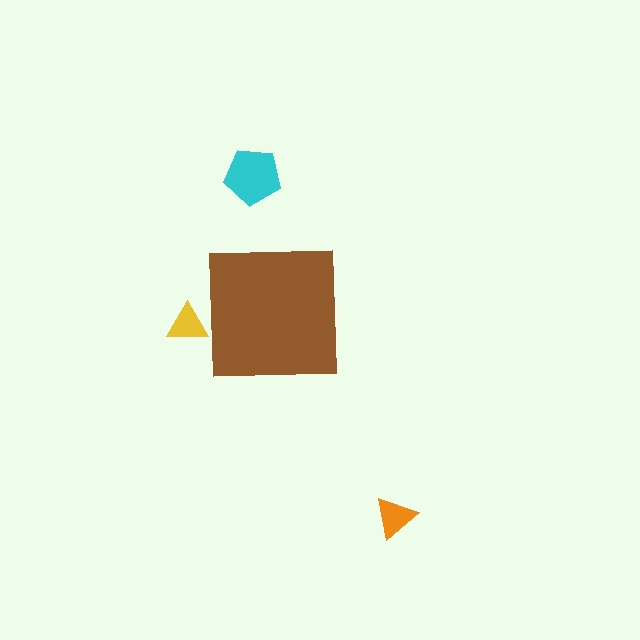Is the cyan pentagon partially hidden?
No, the cyan pentagon is fully visible.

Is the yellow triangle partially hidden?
Yes, the yellow triangle is partially hidden behind the brown square.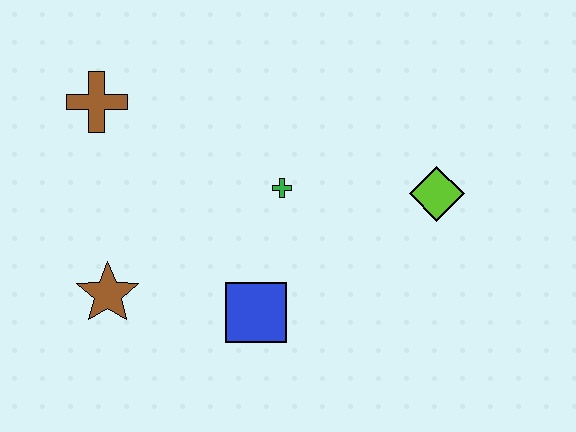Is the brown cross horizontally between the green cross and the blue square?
No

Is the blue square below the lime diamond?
Yes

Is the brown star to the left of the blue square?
Yes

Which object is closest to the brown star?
The blue square is closest to the brown star.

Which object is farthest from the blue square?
The brown cross is farthest from the blue square.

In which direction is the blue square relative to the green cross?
The blue square is below the green cross.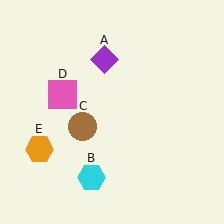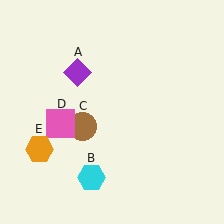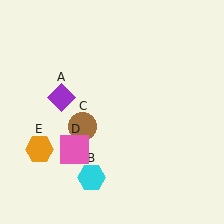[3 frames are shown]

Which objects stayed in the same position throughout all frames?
Cyan hexagon (object B) and brown circle (object C) and orange hexagon (object E) remained stationary.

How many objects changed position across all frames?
2 objects changed position: purple diamond (object A), pink square (object D).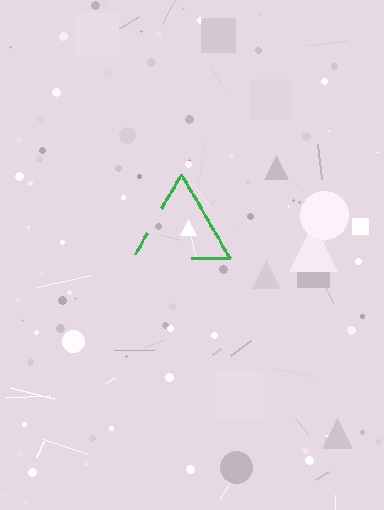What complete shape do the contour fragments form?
The contour fragments form a triangle.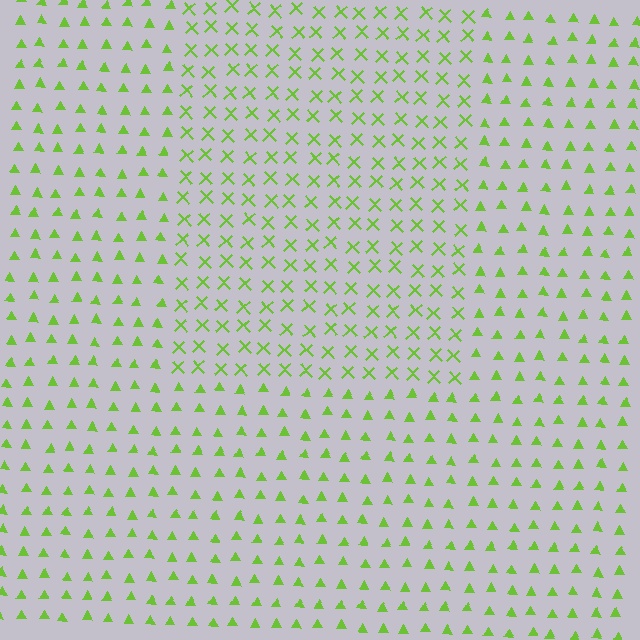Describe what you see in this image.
The image is filled with small lime elements arranged in a uniform grid. A rectangle-shaped region contains X marks, while the surrounding area contains triangles. The boundary is defined purely by the change in element shape.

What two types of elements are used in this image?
The image uses X marks inside the rectangle region and triangles outside it.